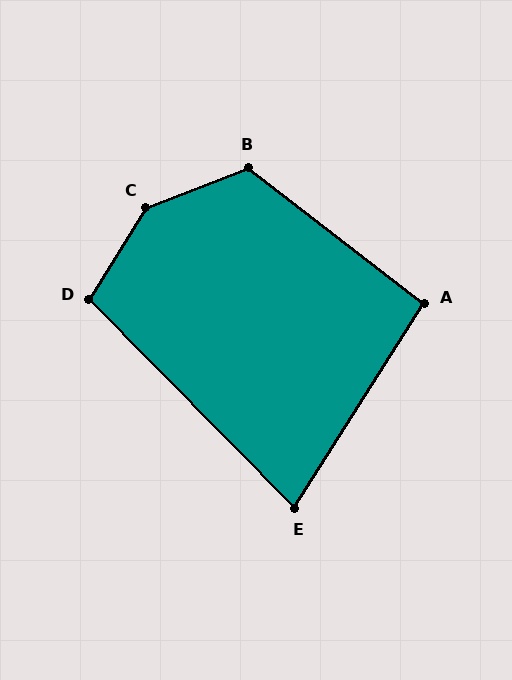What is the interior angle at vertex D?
Approximately 104 degrees (obtuse).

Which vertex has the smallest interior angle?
E, at approximately 77 degrees.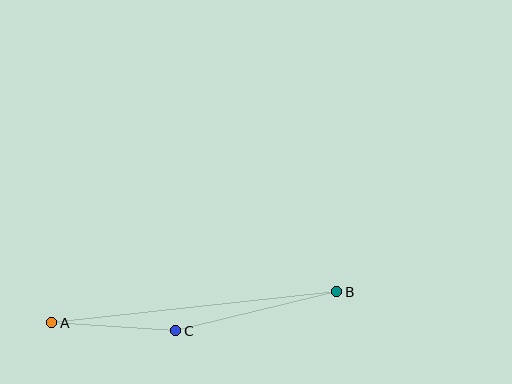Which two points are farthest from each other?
Points A and B are farthest from each other.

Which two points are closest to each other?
Points A and C are closest to each other.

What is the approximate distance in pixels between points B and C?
The distance between B and C is approximately 166 pixels.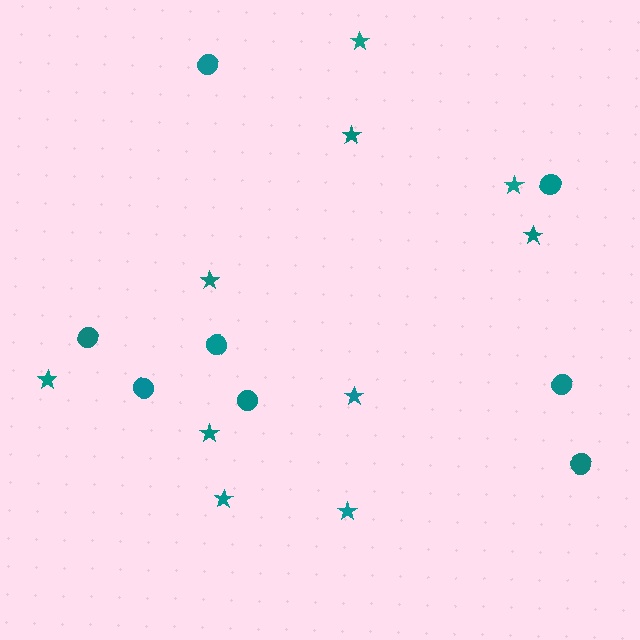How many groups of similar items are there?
There are 2 groups: one group of stars (10) and one group of circles (8).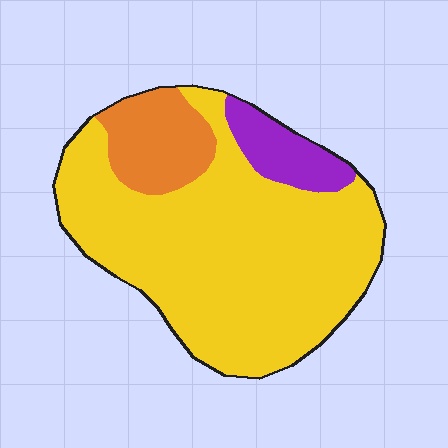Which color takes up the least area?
Purple, at roughly 10%.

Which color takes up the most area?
Yellow, at roughly 75%.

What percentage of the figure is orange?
Orange covers around 15% of the figure.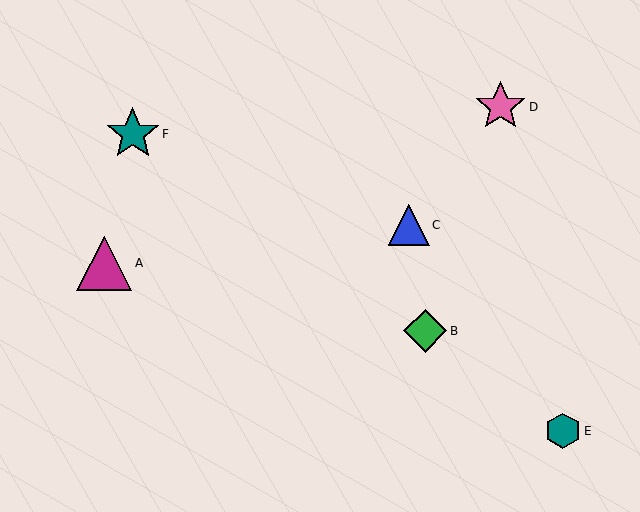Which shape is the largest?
The magenta triangle (labeled A) is the largest.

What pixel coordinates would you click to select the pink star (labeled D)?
Click at (500, 107) to select the pink star D.